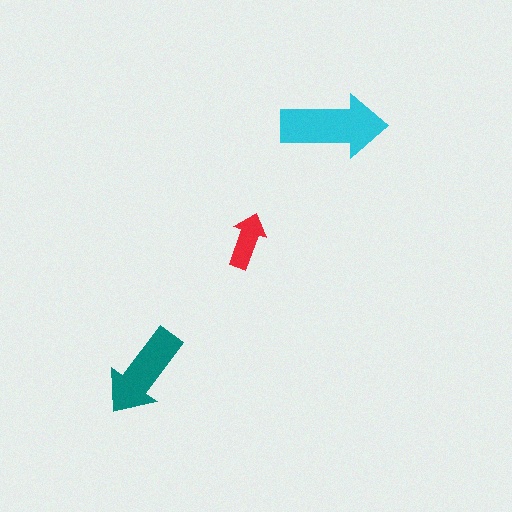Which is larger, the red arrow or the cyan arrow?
The cyan one.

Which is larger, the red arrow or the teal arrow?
The teal one.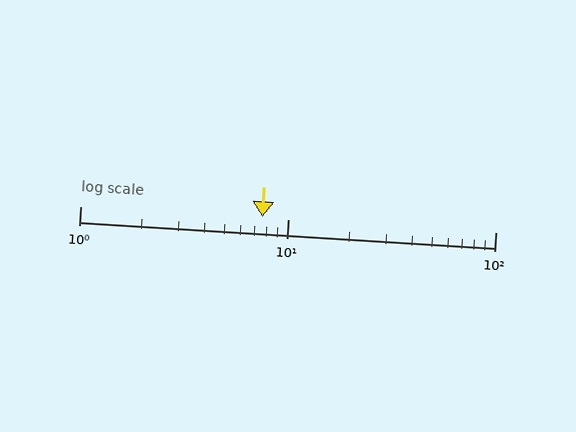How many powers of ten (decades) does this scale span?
The scale spans 2 decades, from 1 to 100.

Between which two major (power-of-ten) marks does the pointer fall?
The pointer is between 1 and 10.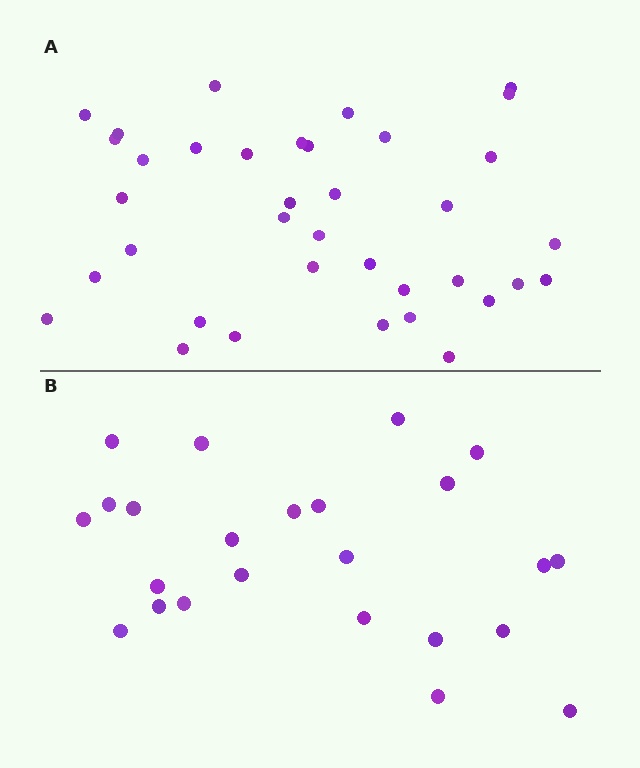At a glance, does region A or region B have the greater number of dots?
Region A (the top region) has more dots.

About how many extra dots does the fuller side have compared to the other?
Region A has approximately 15 more dots than region B.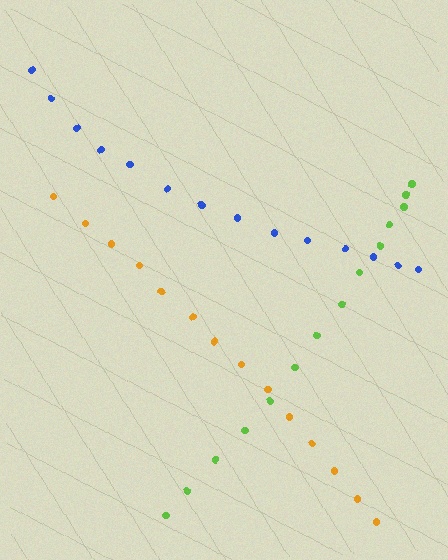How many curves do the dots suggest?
There are 3 distinct paths.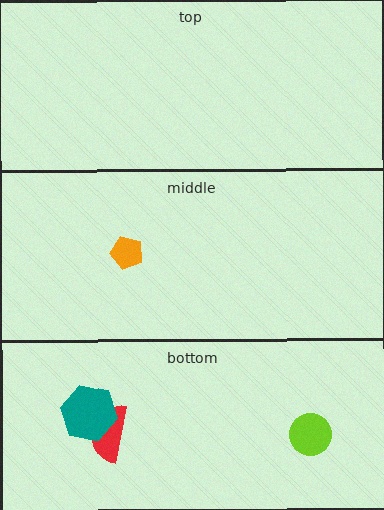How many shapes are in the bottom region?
3.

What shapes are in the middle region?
The orange pentagon.